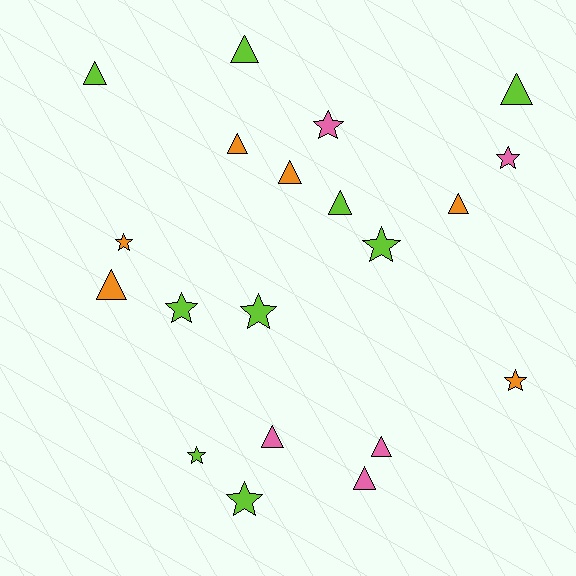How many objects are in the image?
There are 20 objects.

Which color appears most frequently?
Lime, with 9 objects.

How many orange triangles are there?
There are 4 orange triangles.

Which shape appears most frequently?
Triangle, with 11 objects.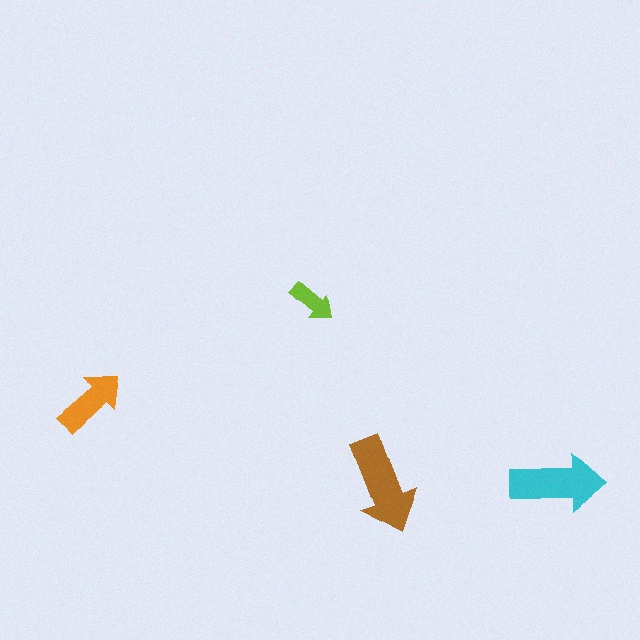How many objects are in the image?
There are 4 objects in the image.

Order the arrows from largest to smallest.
the brown one, the cyan one, the orange one, the lime one.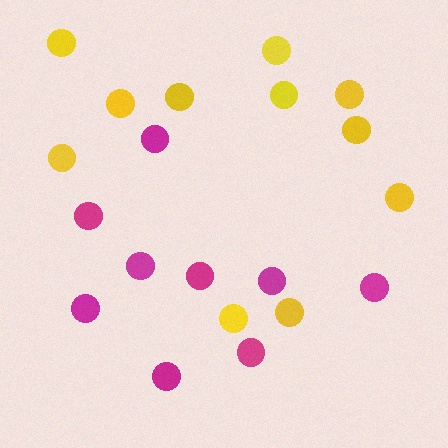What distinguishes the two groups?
There are 2 groups: one group of yellow circles (11) and one group of magenta circles (9).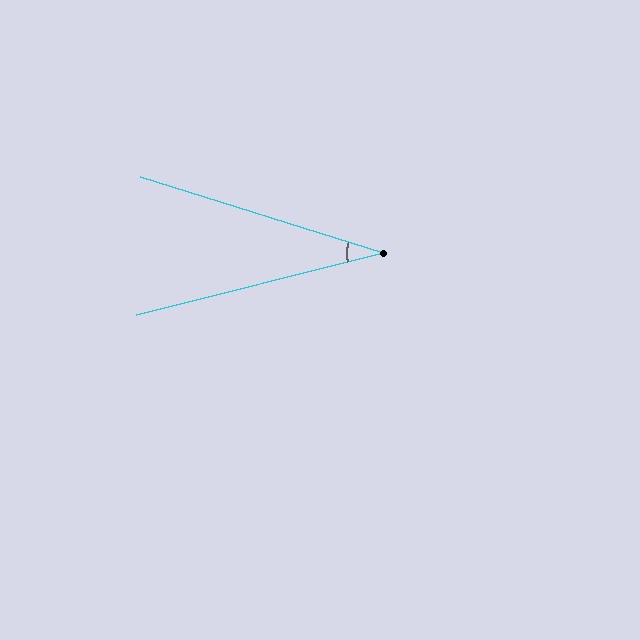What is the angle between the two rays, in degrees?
Approximately 32 degrees.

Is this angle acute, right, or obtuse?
It is acute.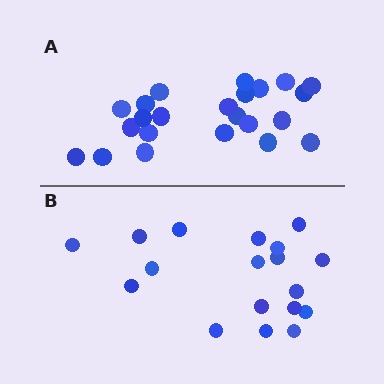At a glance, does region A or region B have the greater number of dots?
Region A (the top region) has more dots.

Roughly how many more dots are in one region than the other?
Region A has about 5 more dots than region B.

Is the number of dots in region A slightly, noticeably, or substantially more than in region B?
Region A has noticeably more, but not dramatically so. The ratio is roughly 1.3 to 1.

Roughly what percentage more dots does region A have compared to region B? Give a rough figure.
About 30% more.